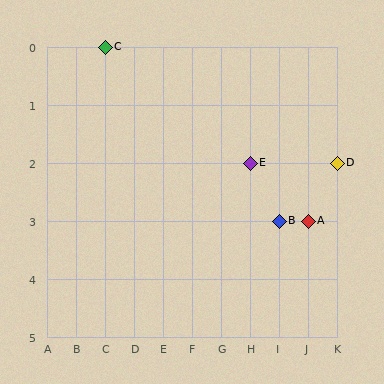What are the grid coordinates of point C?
Point C is at grid coordinates (C, 0).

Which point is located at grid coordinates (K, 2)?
Point D is at (K, 2).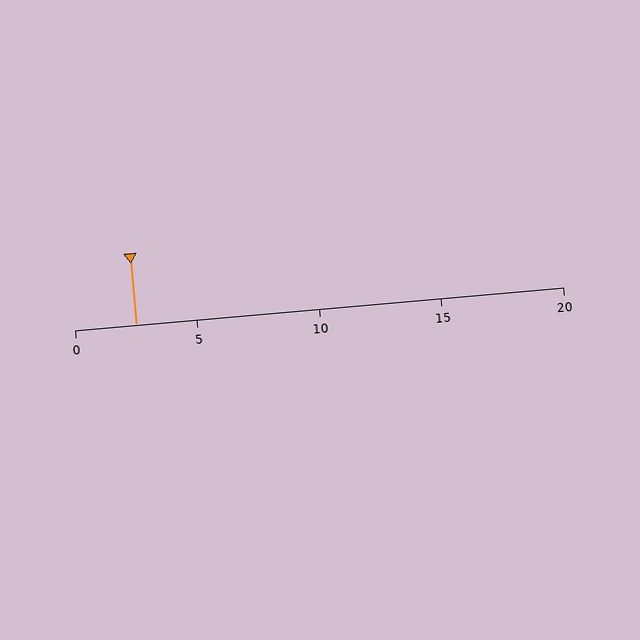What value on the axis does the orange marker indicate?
The marker indicates approximately 2.5.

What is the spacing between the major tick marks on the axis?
The major ticks are spaced 5 apart.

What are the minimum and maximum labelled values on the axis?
The axis runs from 0 to 20.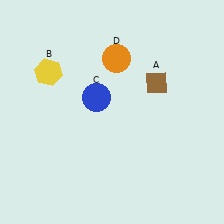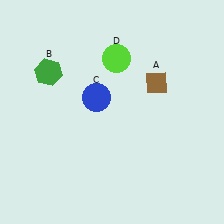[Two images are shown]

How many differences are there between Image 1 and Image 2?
There are 2 differences between the two images.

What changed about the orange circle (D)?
In Image 1, D is orange. In Image 2, it changed to lime.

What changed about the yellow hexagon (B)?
In Image 1, B is yellow. In Image 2, it changed to green.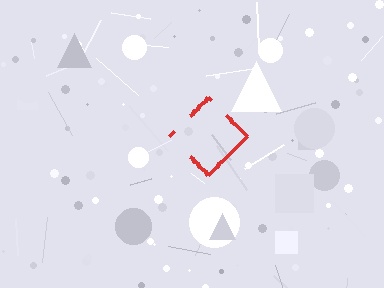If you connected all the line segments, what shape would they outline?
They would outline a diamond.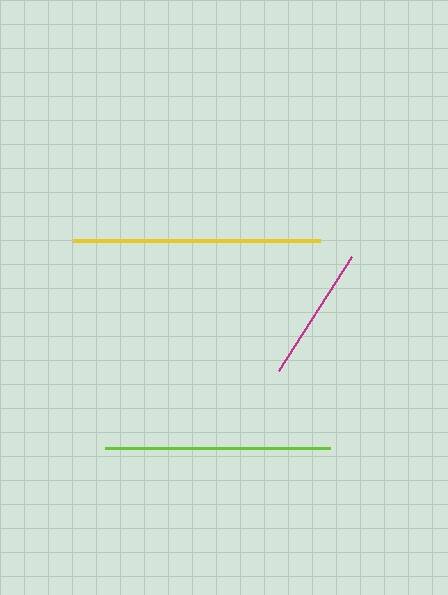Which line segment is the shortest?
The magenta line is the shortest at approximately 136 pixels.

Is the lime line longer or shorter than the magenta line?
The lime line is longer than the magenta line.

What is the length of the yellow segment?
The yellow segment is approximately 247 pixels long.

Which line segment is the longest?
The yellow line is the longest at approximately 247 pixels.